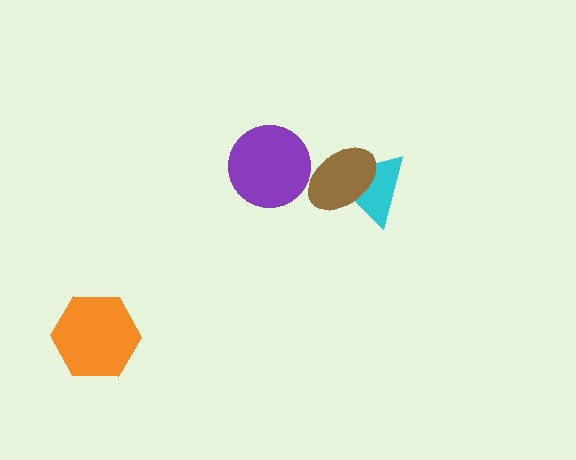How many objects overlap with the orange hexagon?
0 objects overlap with the orange hexagon.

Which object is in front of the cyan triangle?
The brown ellipse is in front of the cyan triangle.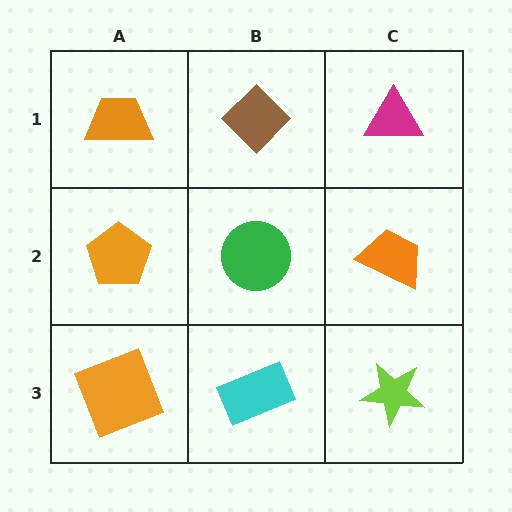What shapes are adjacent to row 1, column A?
An orange pentagon (row 2, column A), a brown diamond (row 1, column B).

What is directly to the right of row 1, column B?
A magenta triangle.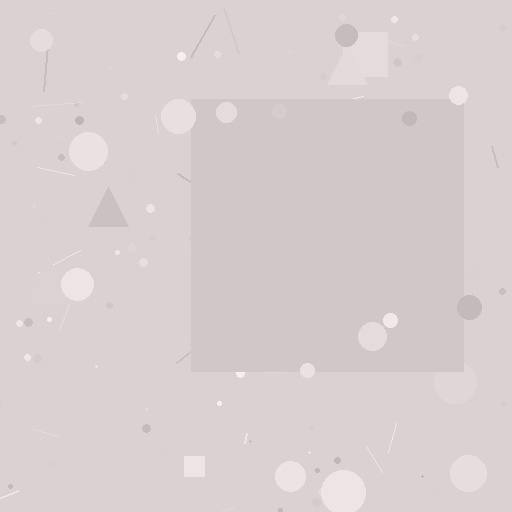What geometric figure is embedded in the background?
A square is embedded in the background.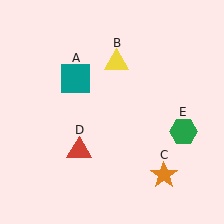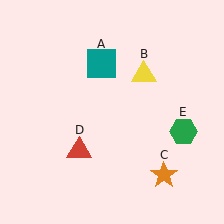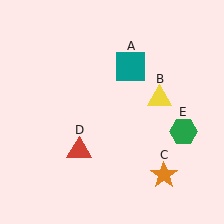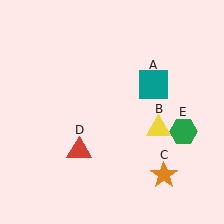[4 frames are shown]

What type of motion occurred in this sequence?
The teal square (object A), yellow triangle (object B) rotated clockwise around the center of the scene.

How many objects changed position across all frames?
2 objects changed position: teal square (object A), yellow triangle (object B).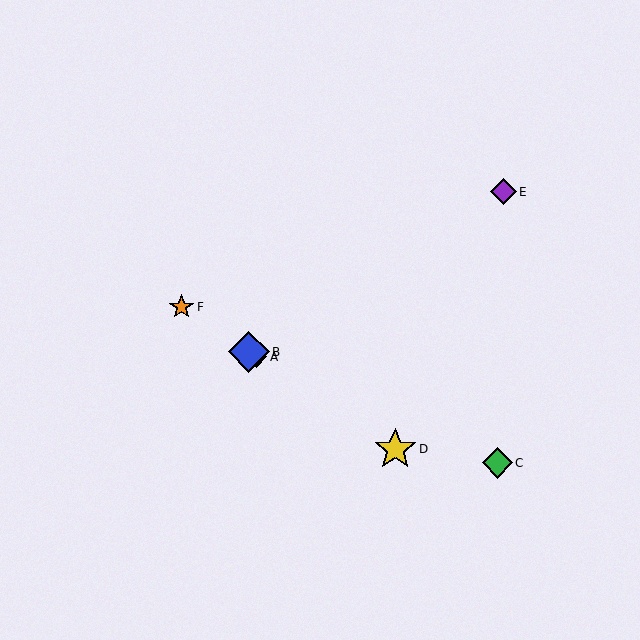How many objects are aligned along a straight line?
4 objects (A, B, D, F) are aligned along a straight line.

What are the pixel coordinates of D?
Object D is at (395, 449).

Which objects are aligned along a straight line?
Objects A, B, D, F are aligned along a straight line.